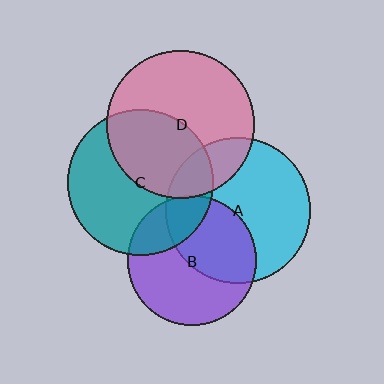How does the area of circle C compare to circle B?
Approximately 1.3 times.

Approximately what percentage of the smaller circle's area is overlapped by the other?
Approximately 40%.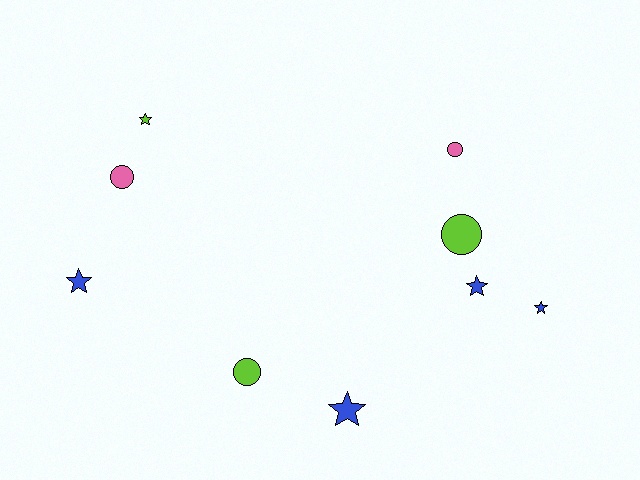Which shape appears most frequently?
Star, with 5 objects.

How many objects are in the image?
There are 9 objects.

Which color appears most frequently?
Blue, with 4 objects.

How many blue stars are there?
There are 4 blue stars.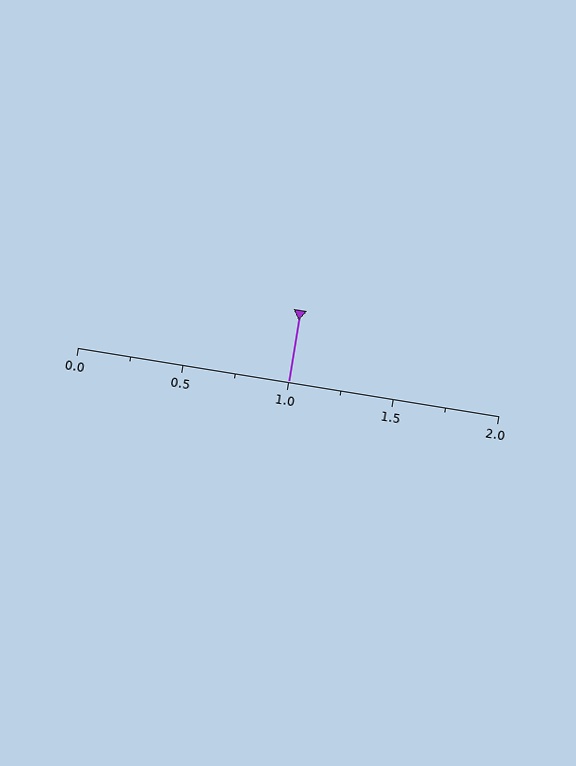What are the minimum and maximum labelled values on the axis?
The axis runs from 0.0 to 2.0.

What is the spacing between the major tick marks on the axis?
The major ticks are spaced 0.5 apart.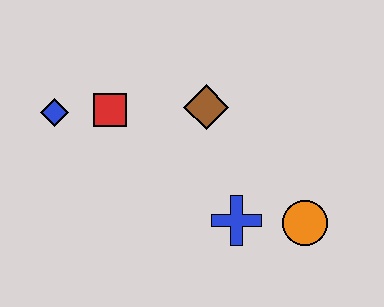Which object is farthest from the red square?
The orange circle is farthest from the red square.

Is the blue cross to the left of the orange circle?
Yes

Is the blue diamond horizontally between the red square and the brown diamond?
No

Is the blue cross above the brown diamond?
No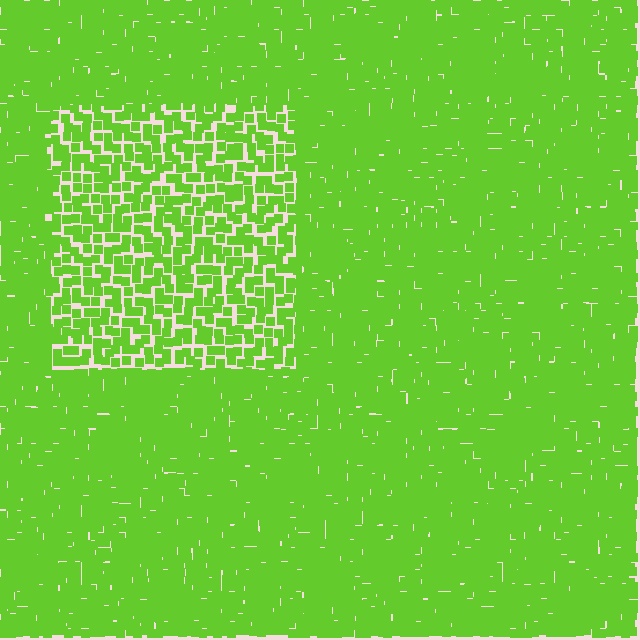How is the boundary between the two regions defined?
The boundary is defined by a change in element density (approximately 1.9x ratio). All elements are the same color, size, and shape.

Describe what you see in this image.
The image contains small lime elements arranged at two different densities. A rectangle-shaped region is visible where the elements are less densely packed than the surrounding area.